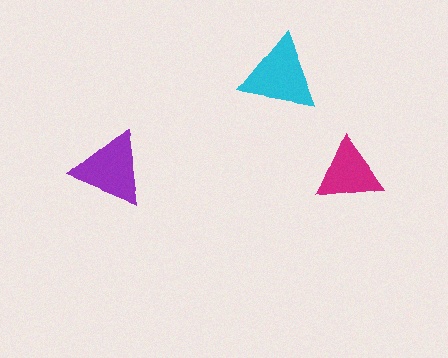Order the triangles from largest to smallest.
the cyan one, the purple one, the magenta one.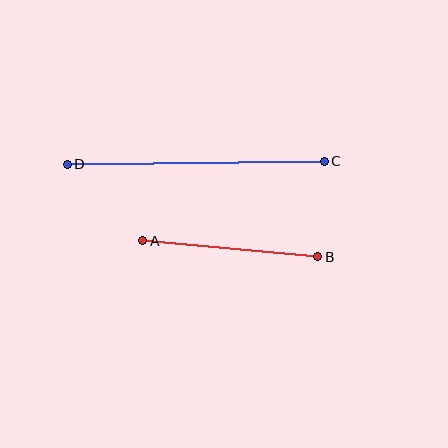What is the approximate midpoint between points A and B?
The midpoint is at approximately (230, 249) pixels.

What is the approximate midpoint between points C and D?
The midpoint is at approximately (196, 163) pixels.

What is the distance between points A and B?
The distance is approximately 176 pixels.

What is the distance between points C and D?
The distance is approximately 257 pixels.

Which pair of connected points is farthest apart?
Points C and D are farthest apart.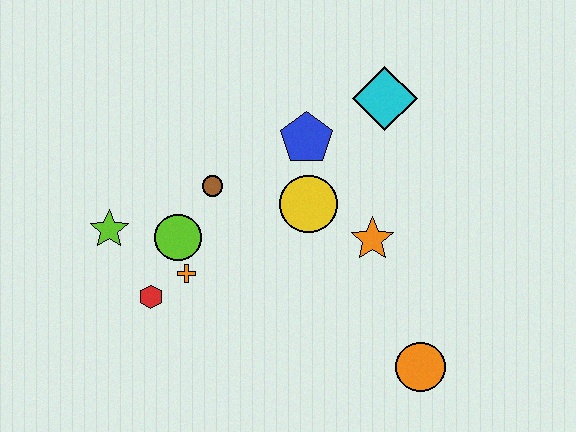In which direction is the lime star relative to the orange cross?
The lime star is to the left of the orange cross.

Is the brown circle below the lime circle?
No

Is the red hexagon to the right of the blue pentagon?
No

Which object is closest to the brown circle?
The lime circle is closest to the brown circle.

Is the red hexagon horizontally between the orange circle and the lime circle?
No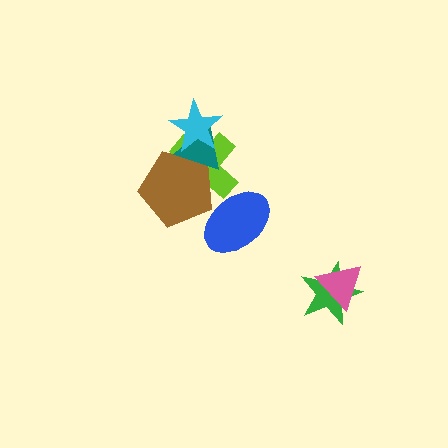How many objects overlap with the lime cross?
4 objects overlap with the lime cross.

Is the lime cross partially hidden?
Yes, it is partially covered by another shape.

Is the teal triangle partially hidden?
Yes, it is partially covered by another shape.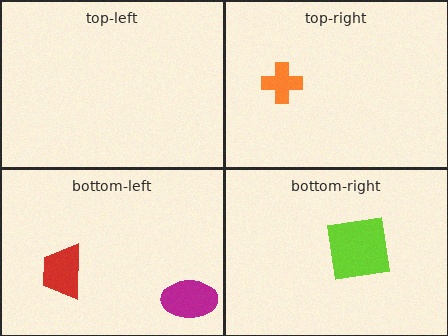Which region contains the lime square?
The bottom-right region.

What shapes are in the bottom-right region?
The lime square.